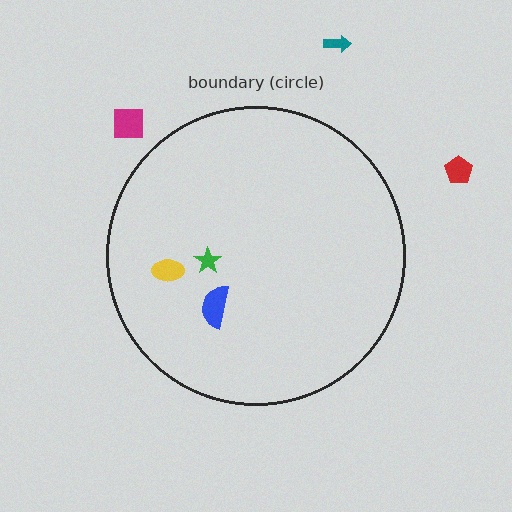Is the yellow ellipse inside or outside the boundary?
Inside.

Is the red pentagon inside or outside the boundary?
Outside.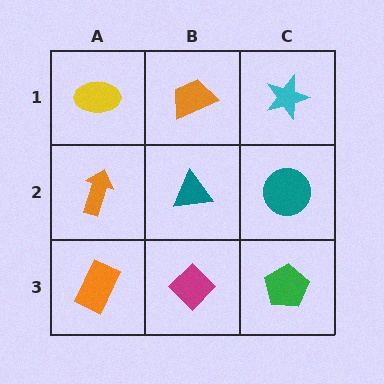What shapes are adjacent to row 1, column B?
A teal triangle (row 2, column B), a yellow ellipse (row 1, column A), a cyan star (row 1, column C).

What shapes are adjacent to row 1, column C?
A teal circle (row 2, column C), an orange trapezoid (row 1, column B).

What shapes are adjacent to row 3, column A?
An orange arrow (row 2, column A), a magenta diamond (row 3, column B).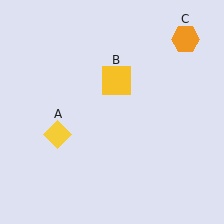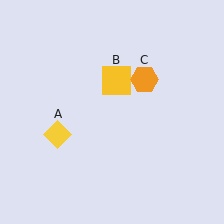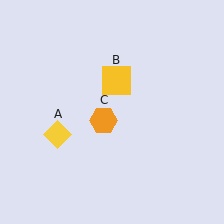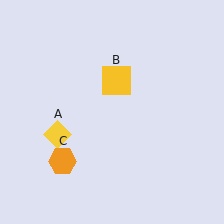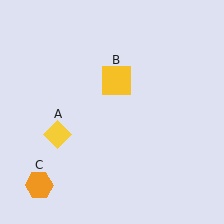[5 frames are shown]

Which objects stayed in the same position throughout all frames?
Yellow diamond (object A) and yellow square (object B) remained stationary.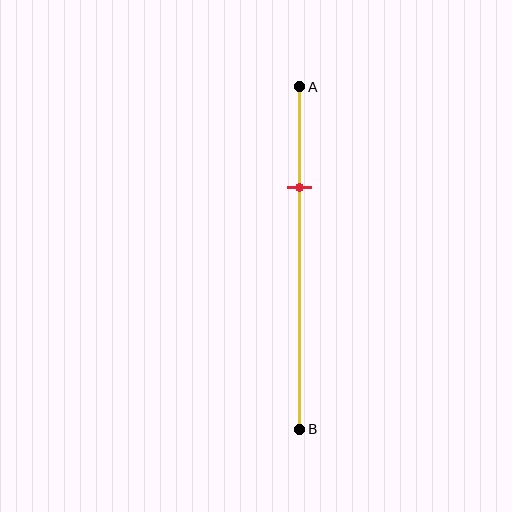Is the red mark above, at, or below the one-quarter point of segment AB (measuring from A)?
The red mark is below the one-quarter point of segment AB.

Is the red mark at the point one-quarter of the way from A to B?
No, the mark is at about 30% from A, not at the 25% one-quarter point.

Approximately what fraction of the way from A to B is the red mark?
The red mark is approximately 30% of the way from A to B.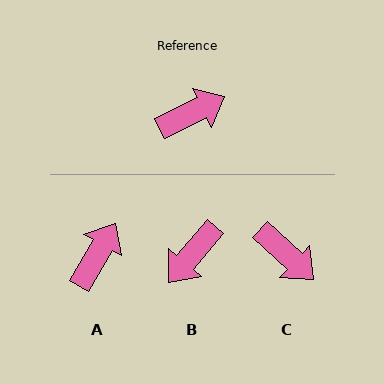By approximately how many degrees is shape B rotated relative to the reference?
Approximately 156 degrees clockwise.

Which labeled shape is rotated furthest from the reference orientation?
B, about 156 degrees away.